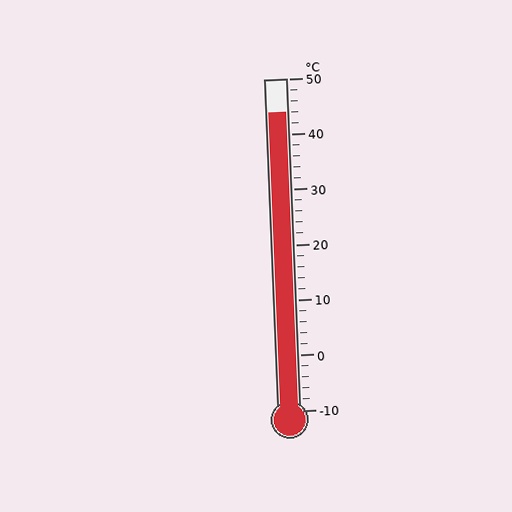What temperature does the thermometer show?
The thermometer shows approximately 44°C.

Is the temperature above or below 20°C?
The temperature is above 20°C.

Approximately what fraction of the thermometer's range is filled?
The thermometer is filled to approximately 90% of its range.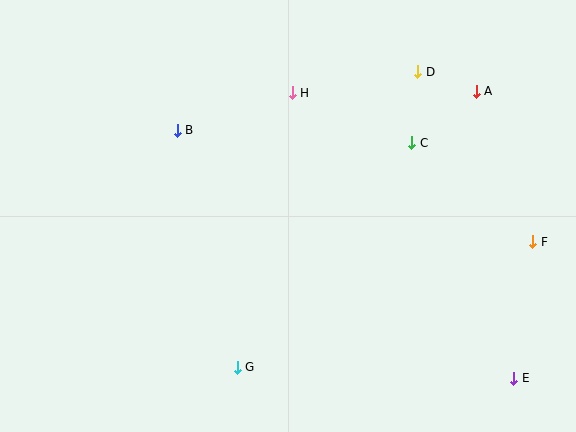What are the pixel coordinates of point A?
Point A is at (476, 91).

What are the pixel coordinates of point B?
Point B is at (177, 130).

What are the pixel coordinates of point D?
Point D is at (418, 72).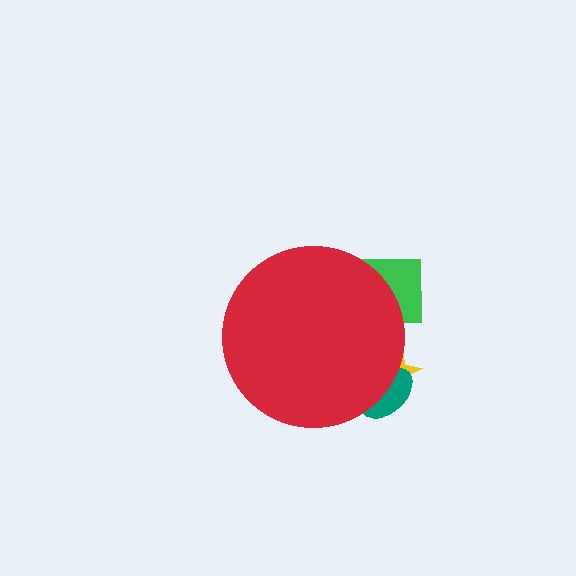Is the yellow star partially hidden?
Yes, the yellow star is partially hidden behind the red circle.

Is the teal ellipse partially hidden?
Yes, the teal ellipse is partially hidden behind the red circle.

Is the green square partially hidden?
Yes, the green square is partially hidden behind the red circle.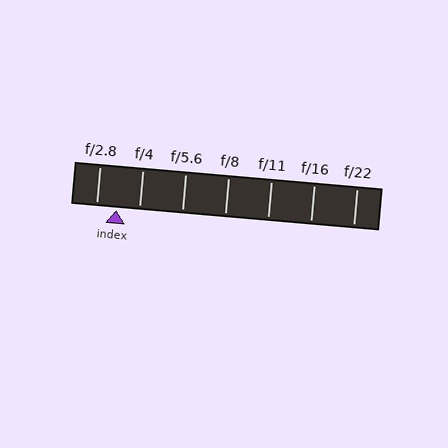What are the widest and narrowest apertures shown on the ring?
The widest aperture shown is f/2.8 and the narrowest is f/22.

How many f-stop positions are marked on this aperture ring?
There are 7 f-stop positions marked.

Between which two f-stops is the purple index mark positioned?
The index mark is between f/2.8 and f/4.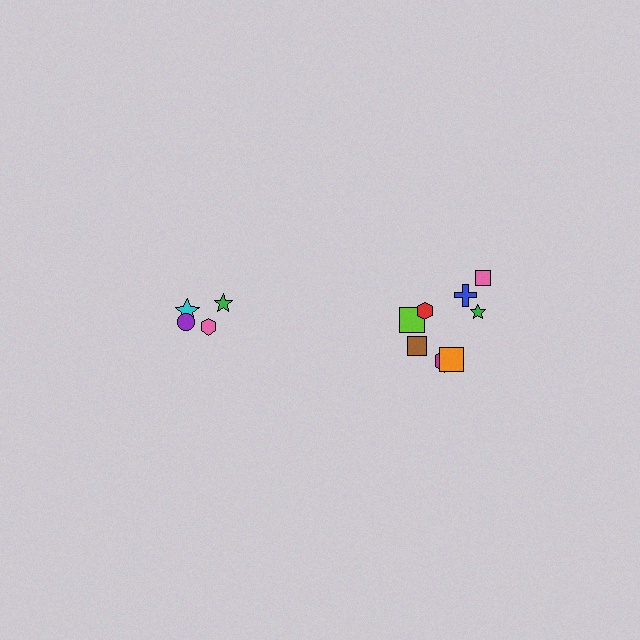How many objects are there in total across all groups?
There are 12 objects.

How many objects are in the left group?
There are 4 objects.